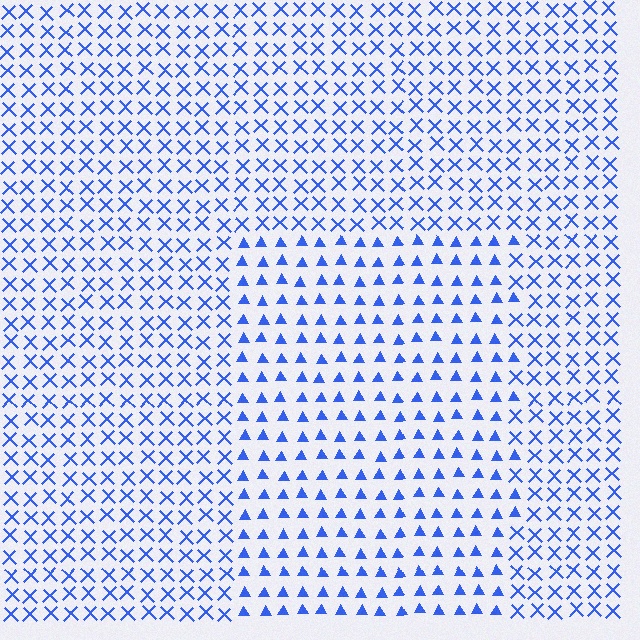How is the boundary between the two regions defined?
The boundary is defined by a change in element shape: triangles inside vs. X marks outside. All elements share the same color and spacing.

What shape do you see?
I see a rectangle.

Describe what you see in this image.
The image is filled with small blue elements arranged in a uniform grid. A rectangle-shaped region contains triangles, while the surrounding area contains X marks. The boundary is defined purely by the change in element shape.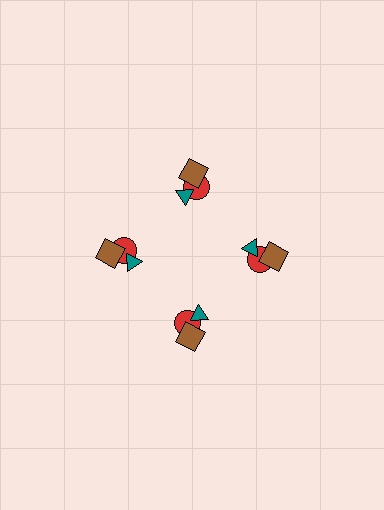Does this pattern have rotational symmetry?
Yes, this pattern has 4-fold rotational symmetry. It looks the same after rotating 90 degrees around the center.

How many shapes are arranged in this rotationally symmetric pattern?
There are 12 shapes, arranged in 4 groups of 3.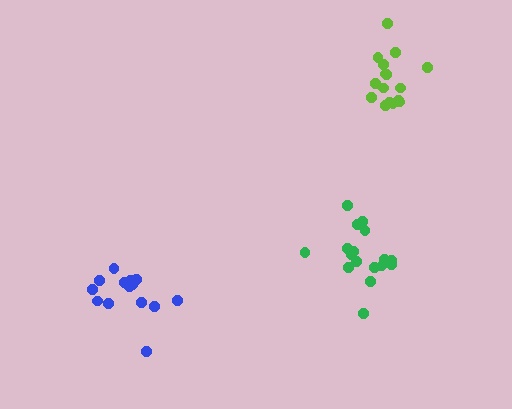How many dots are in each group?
Group 1: 17 dots, Group 2: 16 dots, Group 3: 15 dots (48 total).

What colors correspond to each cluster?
The clusters are colored: green, lime, blue.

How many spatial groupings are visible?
There are 3 spatial groupings.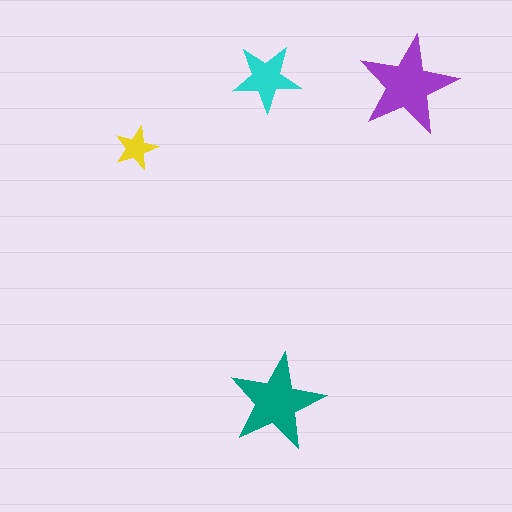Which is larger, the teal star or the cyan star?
The teal one.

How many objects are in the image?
There are 4 objects in the image.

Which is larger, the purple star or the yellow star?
The purple one.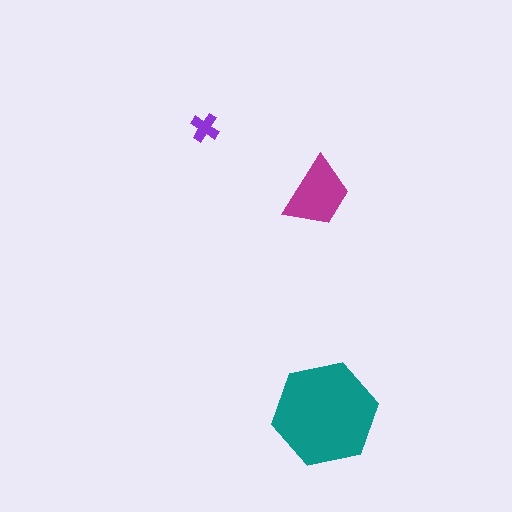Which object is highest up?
The purple cross is topmost.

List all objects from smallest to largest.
The purple cross, the magenta trapezoid, the teal hexagon.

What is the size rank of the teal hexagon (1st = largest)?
1st.